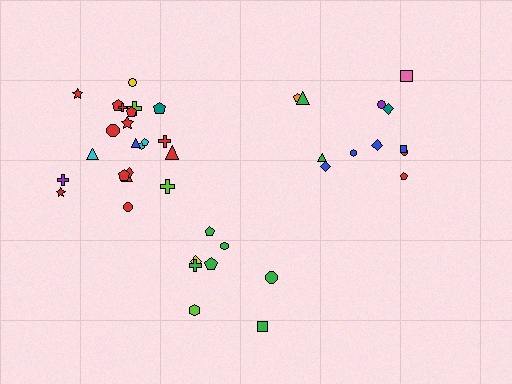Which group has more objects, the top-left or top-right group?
The top-left group.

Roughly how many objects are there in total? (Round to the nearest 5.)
Roughly 40 objects in total.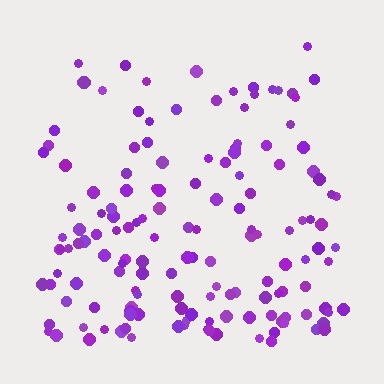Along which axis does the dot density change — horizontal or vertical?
Vertical.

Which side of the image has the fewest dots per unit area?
The top.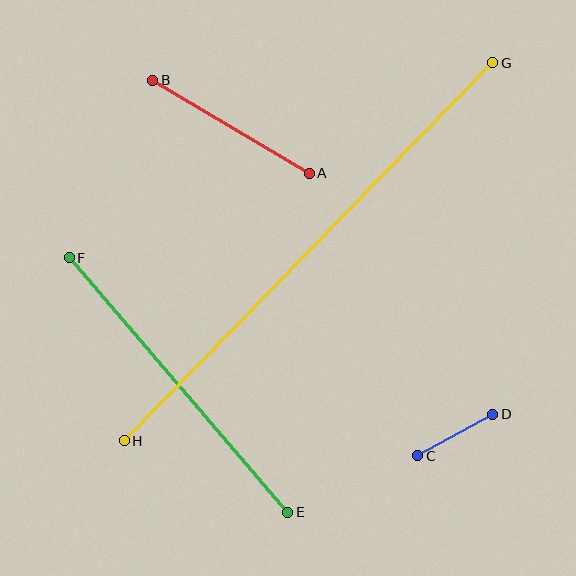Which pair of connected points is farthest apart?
Points G and H are farthest apart.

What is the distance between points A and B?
The distance is approximately 182 pixels.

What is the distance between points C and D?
The distance is approximately 85 pixels.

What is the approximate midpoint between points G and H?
The midpoint is at approximately (308, 252) pixels.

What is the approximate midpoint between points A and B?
The midpoint is at approximately (231, 127) pixels.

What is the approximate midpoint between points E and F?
The midpoint is at approximately (178, 385) pixels.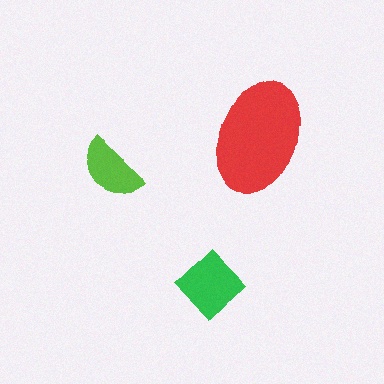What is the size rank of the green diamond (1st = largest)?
2nd.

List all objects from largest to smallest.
The red ellipse, the green diamond, the lime semicircle.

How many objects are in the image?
There are 3 objects in the image.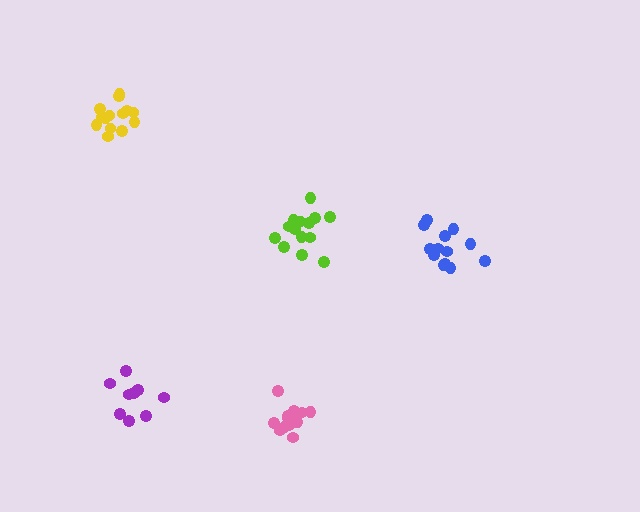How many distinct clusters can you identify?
There are 5 distinct clusters.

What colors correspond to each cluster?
The clusters are colored: lime, purple, yellow, blue, pink.